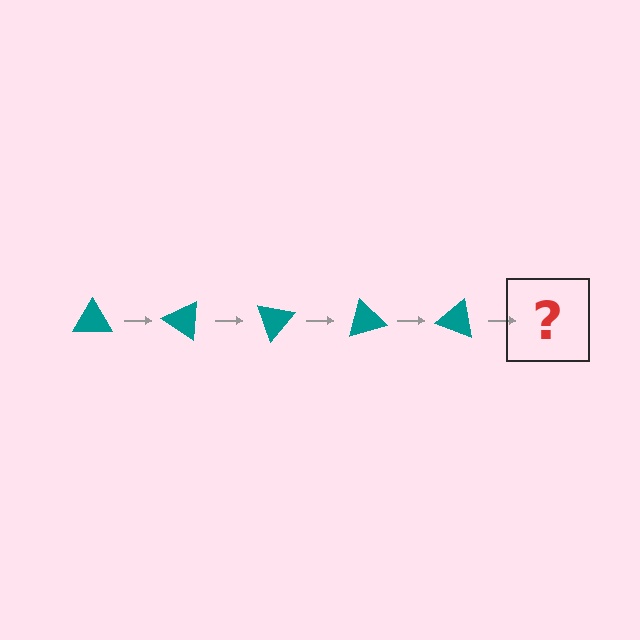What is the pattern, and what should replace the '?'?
The pattern is that the triangle rotates 35 degrees each step. The '?' should be a teal triangle rotated 175 degrees.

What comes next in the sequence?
The next element should be a teal triangle rotated 175 degrees.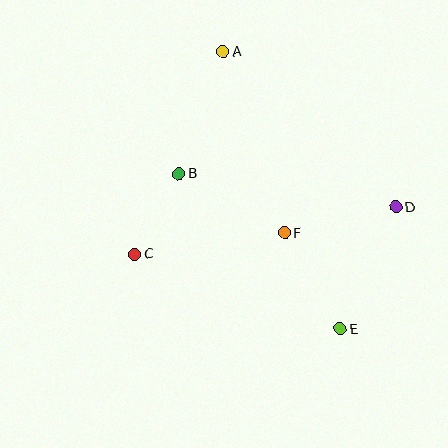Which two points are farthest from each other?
Points A and E are farthest from each other.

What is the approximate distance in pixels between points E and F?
The distance between E and F is approximately 111 pixels.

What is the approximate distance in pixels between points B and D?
The distance between B and D is approximately 219 pixels.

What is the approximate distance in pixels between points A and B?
The distance between A and B is approximately 130 pixels.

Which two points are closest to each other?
Points B and C are closest to each other.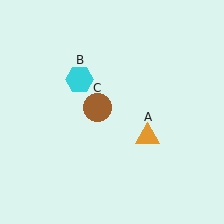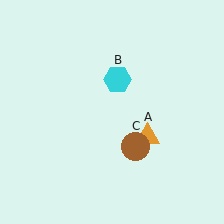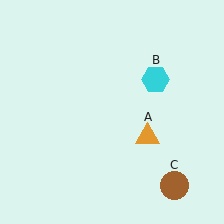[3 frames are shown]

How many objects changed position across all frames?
2 objects changed position: cyan hexagon (object B), brown circle (object C).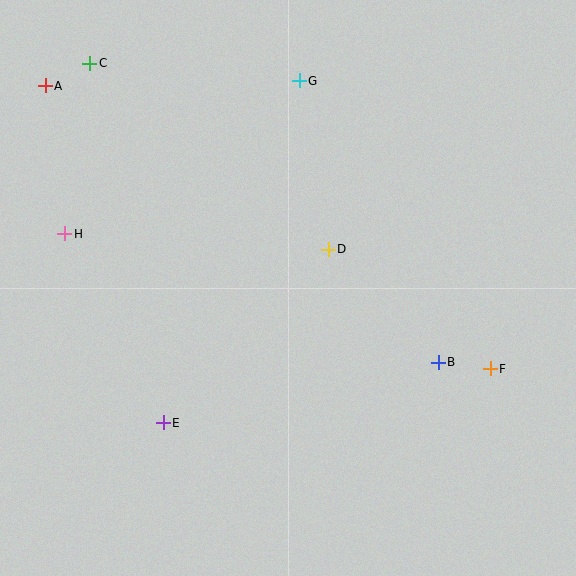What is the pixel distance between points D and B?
The distance between D and B is 158 pixels.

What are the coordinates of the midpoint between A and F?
The midpoint between A and F is at (268, 227).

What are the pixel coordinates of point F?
Point F is at (490, 369).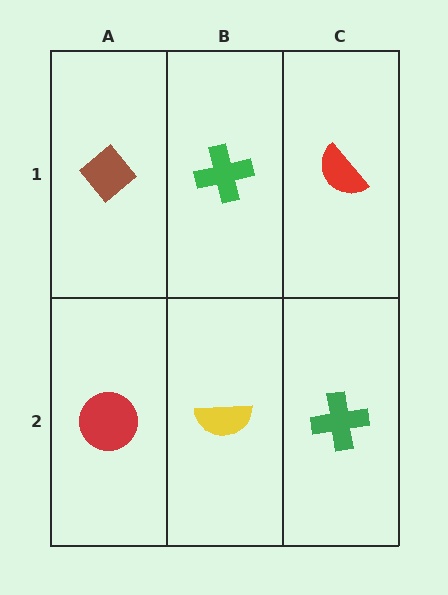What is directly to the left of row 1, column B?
A brown diamond.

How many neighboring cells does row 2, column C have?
2.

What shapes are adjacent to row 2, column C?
A red semicircle (row 1, column C), a yellow semicircle (row 2, column B).